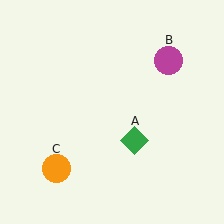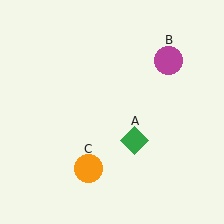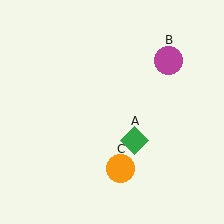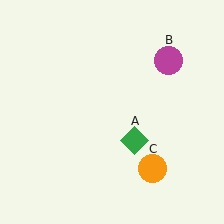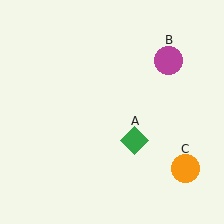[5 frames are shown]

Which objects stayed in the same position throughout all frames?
Green diamond (object A) and magenta circle (object B) remained stationary.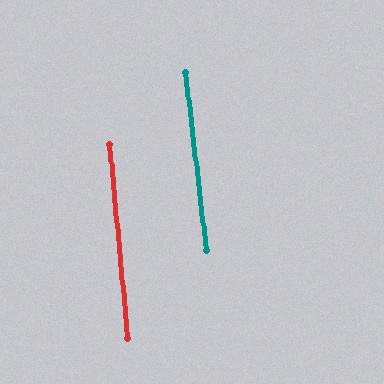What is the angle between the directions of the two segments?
Approximately 2 degrees.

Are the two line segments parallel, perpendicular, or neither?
Parallel — their directions differ by only 1.6°.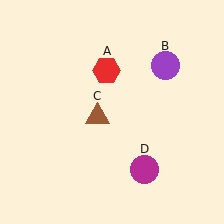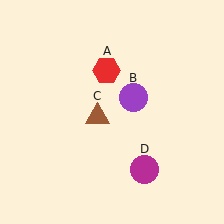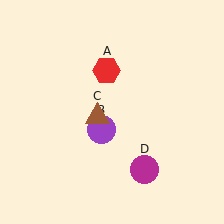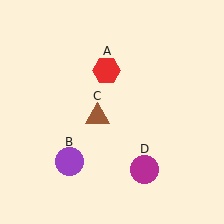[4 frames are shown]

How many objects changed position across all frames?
1 object changed position: purple circle (object B).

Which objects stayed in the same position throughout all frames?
Red hexagon (object A) and brown triangle (object C) and magenta circle (object D) remained stationary.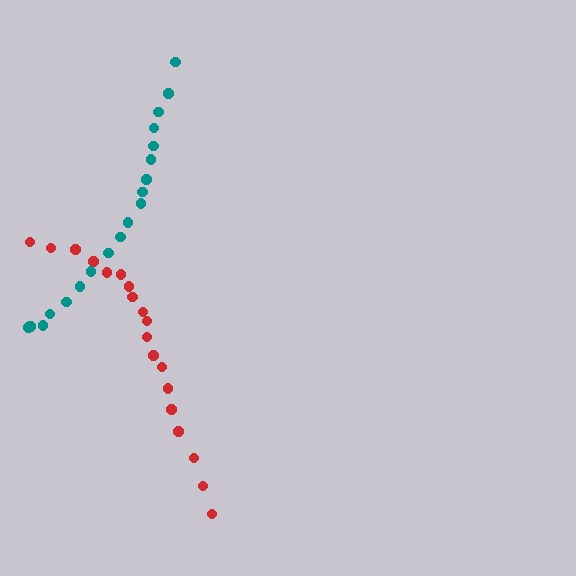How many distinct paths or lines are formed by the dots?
There are 2 distinct paths.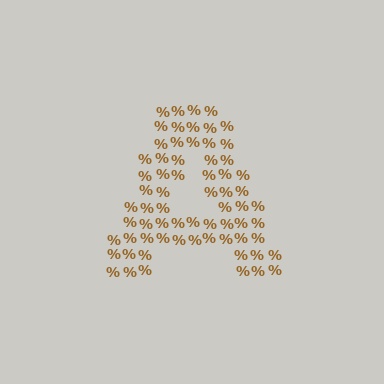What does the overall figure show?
The overall figure shows the letter A.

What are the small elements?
The small elements are percent signs.